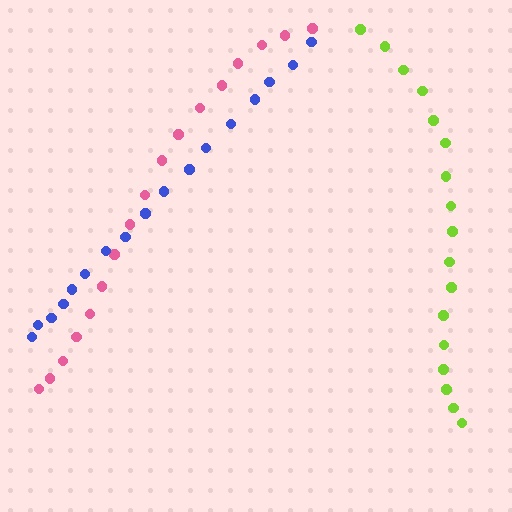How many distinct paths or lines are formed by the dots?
There are 3 distinct paths.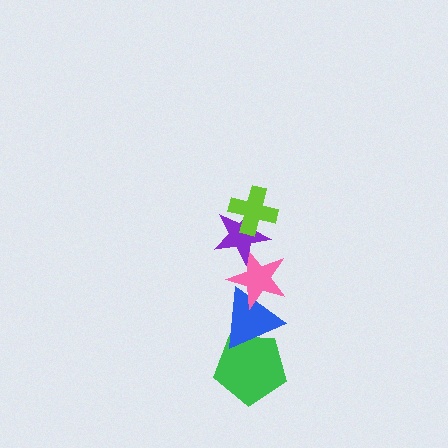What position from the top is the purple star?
The purple star is 2nd from the top.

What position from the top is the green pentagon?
The green pentagon is 5th from the top.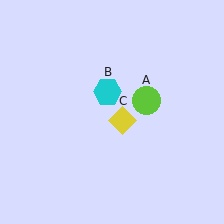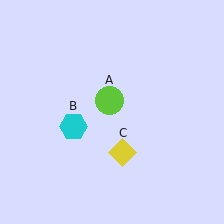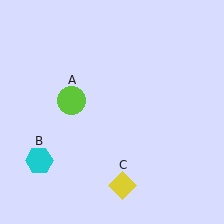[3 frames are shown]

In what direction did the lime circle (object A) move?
The lime circle (object A) moved left.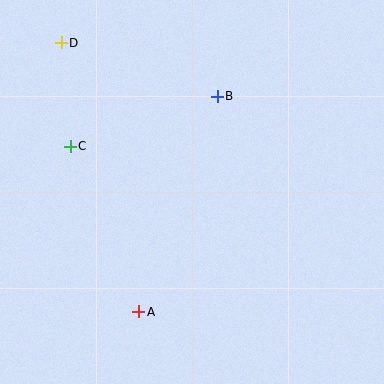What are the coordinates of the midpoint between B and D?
The midpoint between B and D is at (139, 70).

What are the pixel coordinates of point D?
Point D is at (61, 43).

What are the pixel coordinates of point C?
Point C is at (70, 146).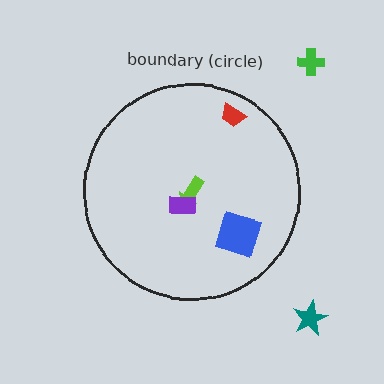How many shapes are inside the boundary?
4 inside, 2 outside.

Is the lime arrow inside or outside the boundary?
Inside.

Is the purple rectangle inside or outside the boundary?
Inside.